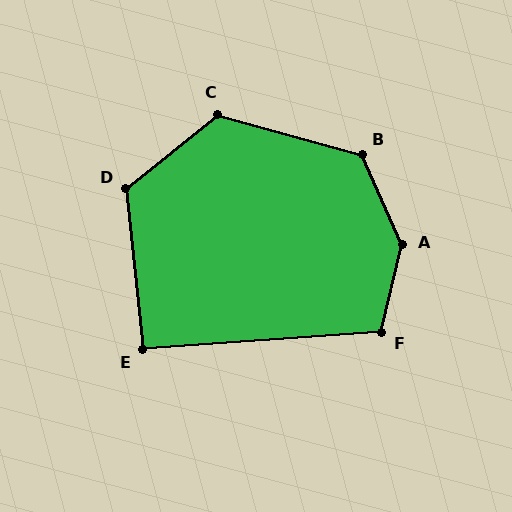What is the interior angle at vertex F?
Approximately 108 degrees (obtuse).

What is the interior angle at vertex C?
Approximately 126 degrees (obtuse).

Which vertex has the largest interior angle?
A, at approximately 143 degrees.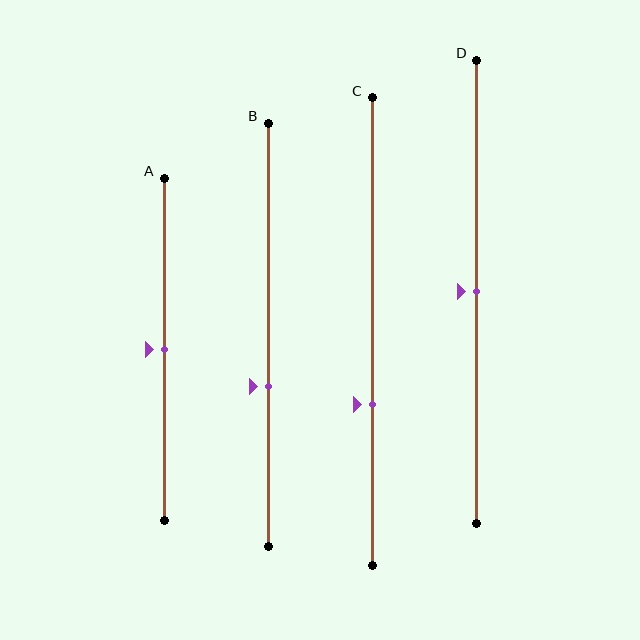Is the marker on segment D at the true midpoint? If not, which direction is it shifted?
Yes, the marker on segment D is at the true midpoint.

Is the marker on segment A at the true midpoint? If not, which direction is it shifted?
Yes, the marker on segment A is at the true midpoint.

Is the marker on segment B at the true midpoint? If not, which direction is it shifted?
No, the marker on segment B is shifted downward by about 12% of the segment length.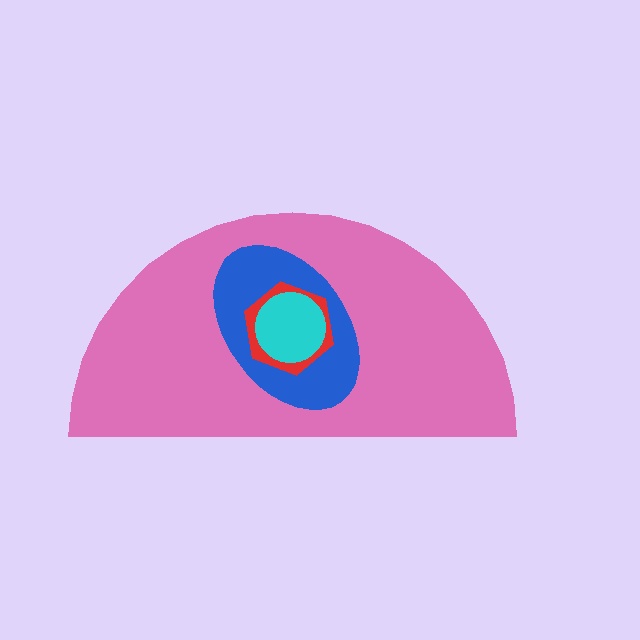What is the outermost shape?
The pink semicircle.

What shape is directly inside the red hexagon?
The cyan circle.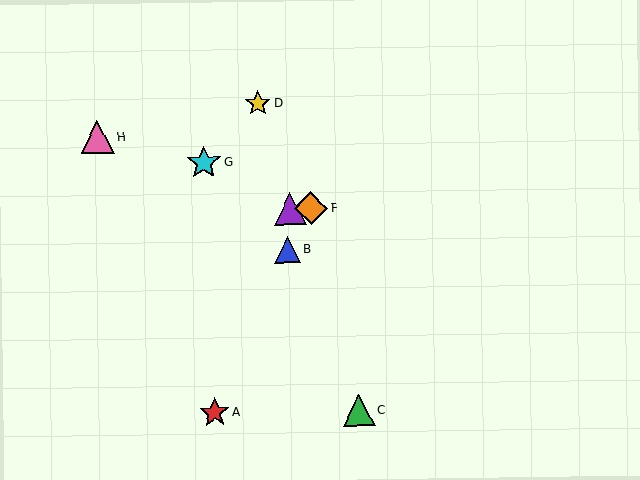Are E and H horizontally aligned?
No, E is at y≈208 and H is at y≈137.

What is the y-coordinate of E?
Object E is at y≈208.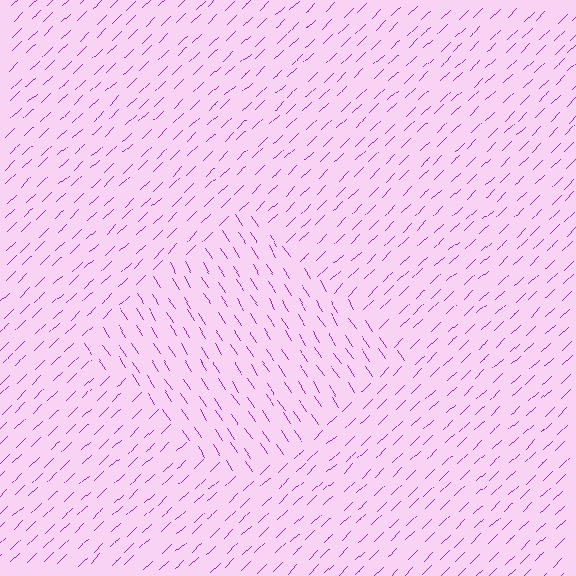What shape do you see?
I see a diamond.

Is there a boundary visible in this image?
Yes, there is a texture boundary formed by a change in line orientation.